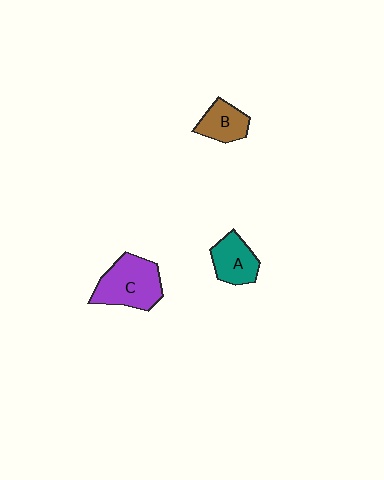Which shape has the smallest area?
Shape B (brown).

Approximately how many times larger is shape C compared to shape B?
Approximately 1.7 times.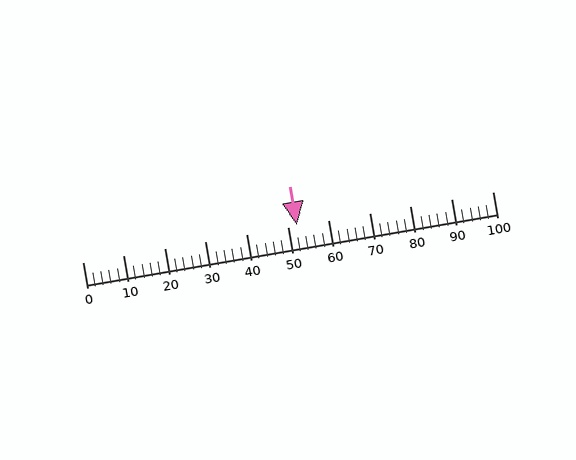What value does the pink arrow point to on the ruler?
The pink arrow points to approximately 52.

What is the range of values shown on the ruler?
The ruler shows values from 0 to 100.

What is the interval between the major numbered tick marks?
The major tick marks are spaced 10 units apart.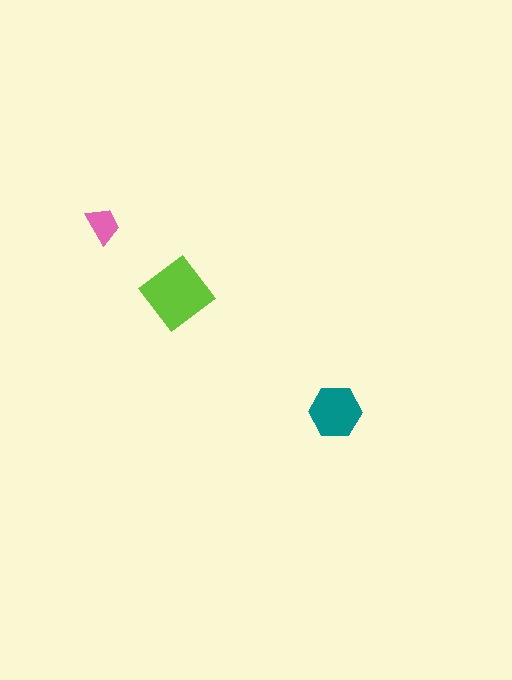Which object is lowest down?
The teal hexagon is bottommost.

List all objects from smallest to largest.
The pink trapezoid, the teal hexagon, the lime diamond.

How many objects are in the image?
There are 3 objects in the image.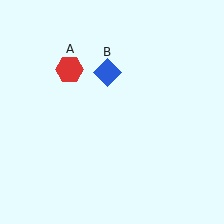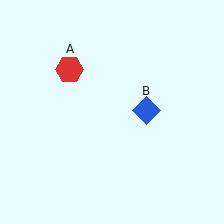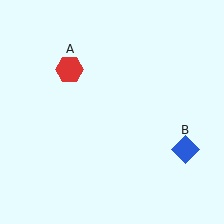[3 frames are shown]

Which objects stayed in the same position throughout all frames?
Red hexagon (object A) remained stationary.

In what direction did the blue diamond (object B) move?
The blue diamond (object B) moved down and to the right.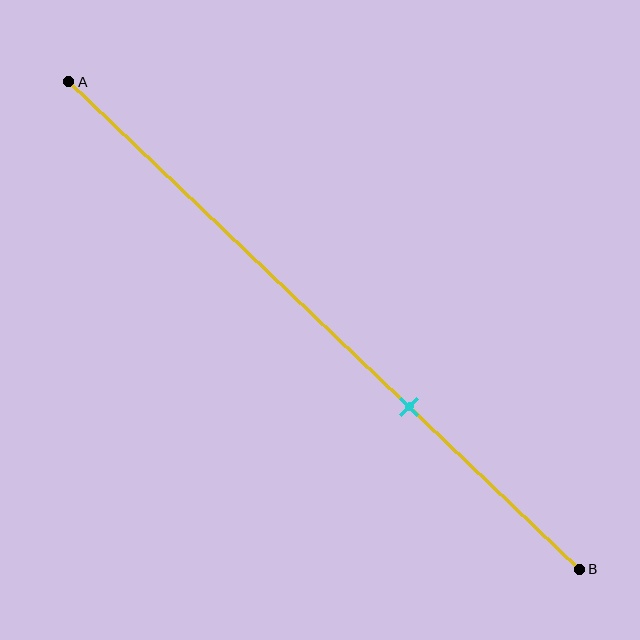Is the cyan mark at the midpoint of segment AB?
No, the mark is at about 65% from A, not at the 50% midpoint.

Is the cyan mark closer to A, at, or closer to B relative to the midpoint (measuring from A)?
The cyan mark is closer to point B than the midpoint of segment AB.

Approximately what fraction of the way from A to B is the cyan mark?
The cyan mark is approximately 65% of the way from A to B.